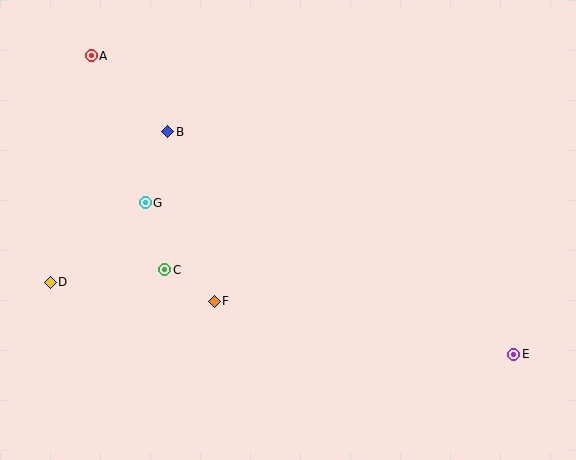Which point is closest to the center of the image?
Point F at (214, 301) is closest to the center.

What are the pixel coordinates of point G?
Point G is at (145, 203).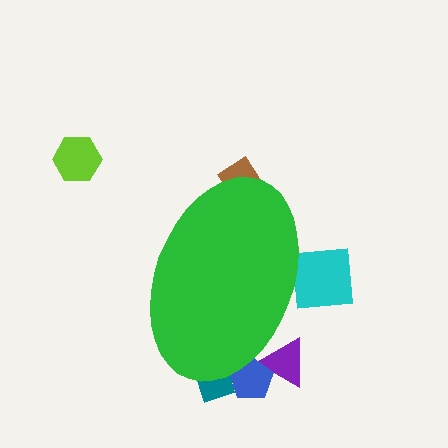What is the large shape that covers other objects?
A green ellipse.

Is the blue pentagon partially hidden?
Yes, the blue pentagon is partially hidden behind the green ellipse.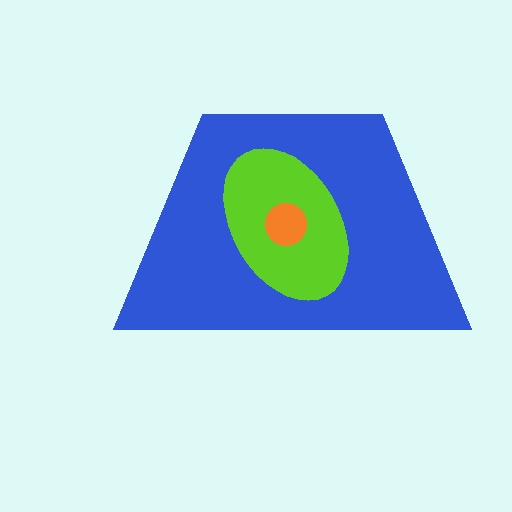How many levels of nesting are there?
3.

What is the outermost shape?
The blue trapezoid.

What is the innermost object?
The orange circle.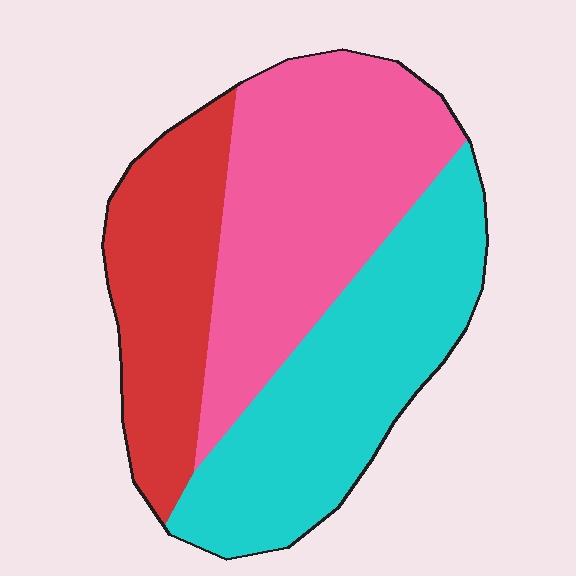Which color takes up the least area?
Red, at roughly 25%.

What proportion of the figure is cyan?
Cyan takes up about three eighths (3/8) of the figure.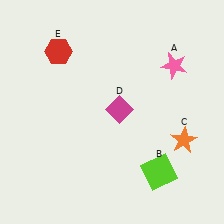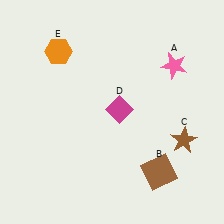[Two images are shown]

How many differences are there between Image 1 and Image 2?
There are 3 differences between the two images.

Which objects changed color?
B changed from lime to brown. C changed from orange to brown. E changed from red to orange.